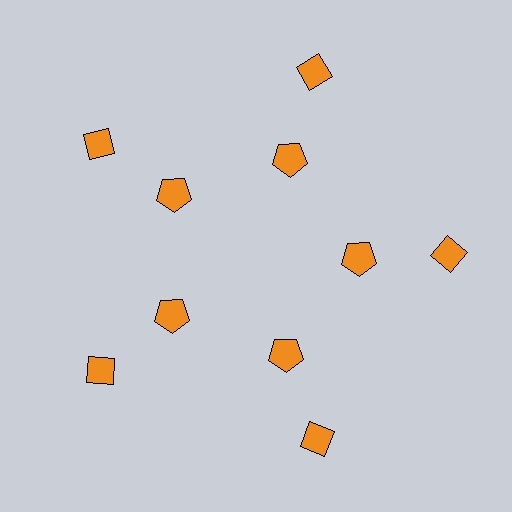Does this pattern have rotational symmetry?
Yes, this pattern has 5-fold rotational symmetry. It looks the same after rotating 72 degrees around the center.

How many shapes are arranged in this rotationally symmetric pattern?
There are 10 shapes, arranged in 5 groups of 2.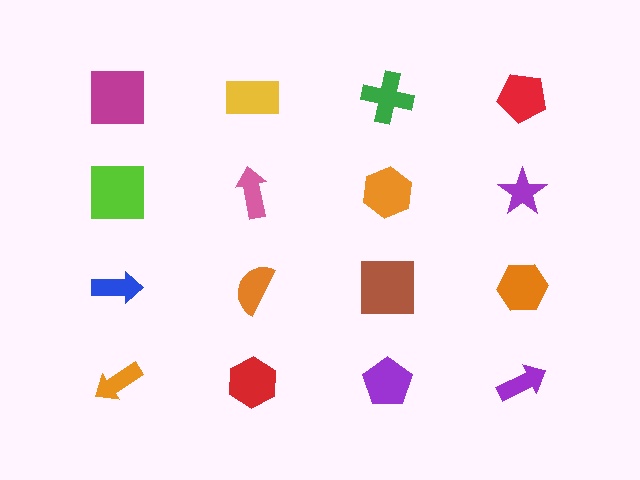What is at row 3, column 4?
An orange hexagon.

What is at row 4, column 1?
An orange arrow.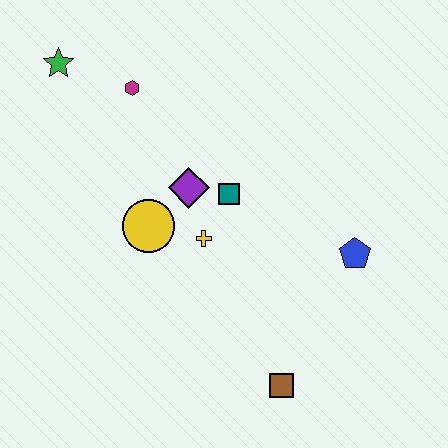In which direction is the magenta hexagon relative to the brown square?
The magenta hexagon is above the brown square.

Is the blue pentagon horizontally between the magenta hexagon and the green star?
No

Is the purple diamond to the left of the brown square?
Yes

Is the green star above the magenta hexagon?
Yes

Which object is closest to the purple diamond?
The teal square is closest to the purple diamond.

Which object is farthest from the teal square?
The green star is farthest from the teal square.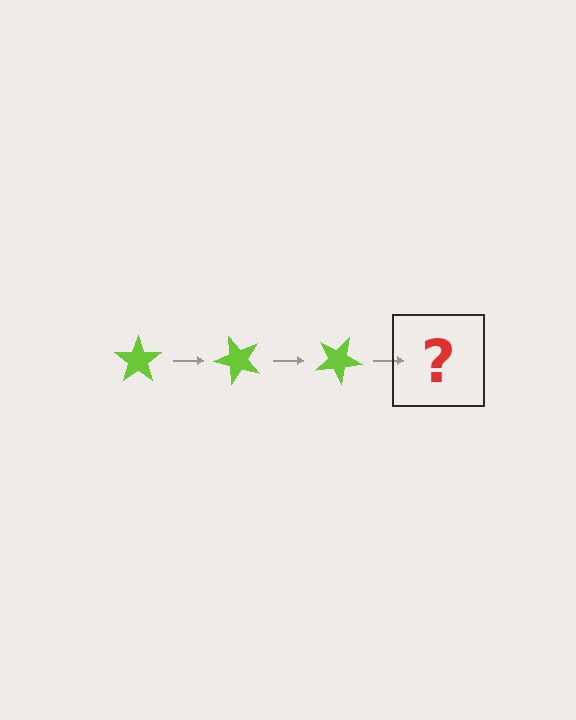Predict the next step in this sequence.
The next step is a lime star rotated 150 degrees.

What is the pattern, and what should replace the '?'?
The pattern is that the star rotates 50 degrees each step. The '?' should be a lime star rotated 150 degrees.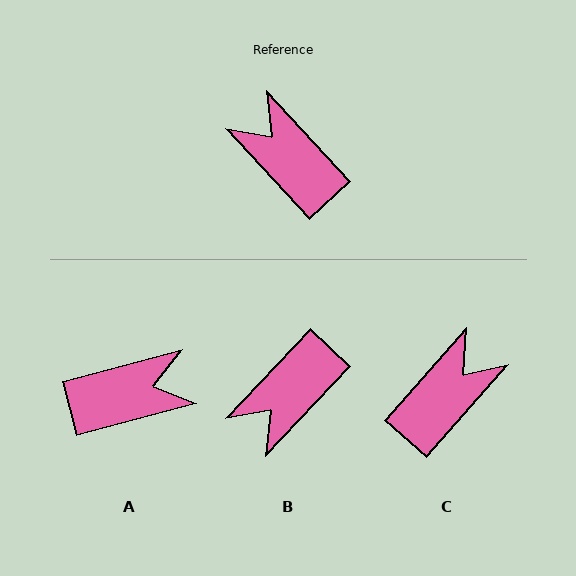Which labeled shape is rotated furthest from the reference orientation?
A, about 118 degrees away.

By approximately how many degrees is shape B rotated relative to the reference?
Approximately 94 degrees counter-clockwise.